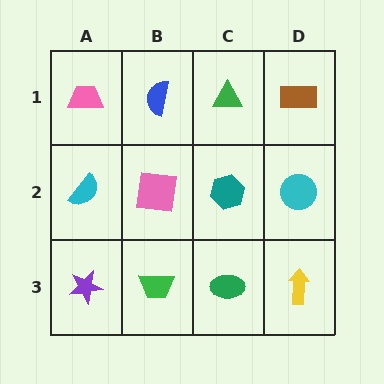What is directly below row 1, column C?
A teal hexagon.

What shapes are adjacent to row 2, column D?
A brown rectangle (row 1, column D), a yellow arrow (row 3, column D), a teal hexagon (row 2, column C).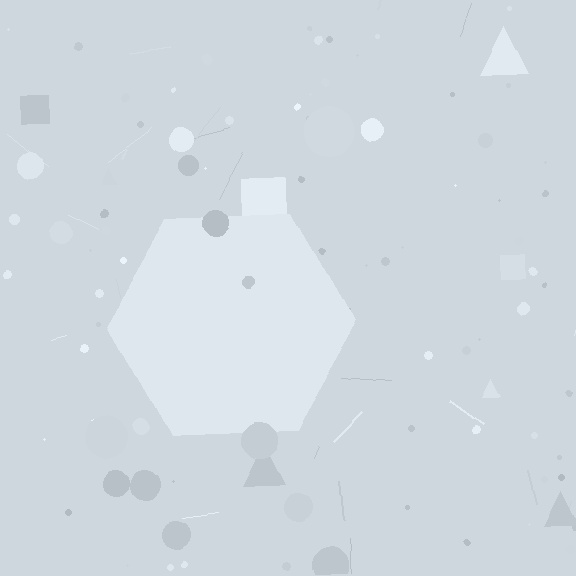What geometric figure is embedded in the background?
A hexagon is embedded in the background.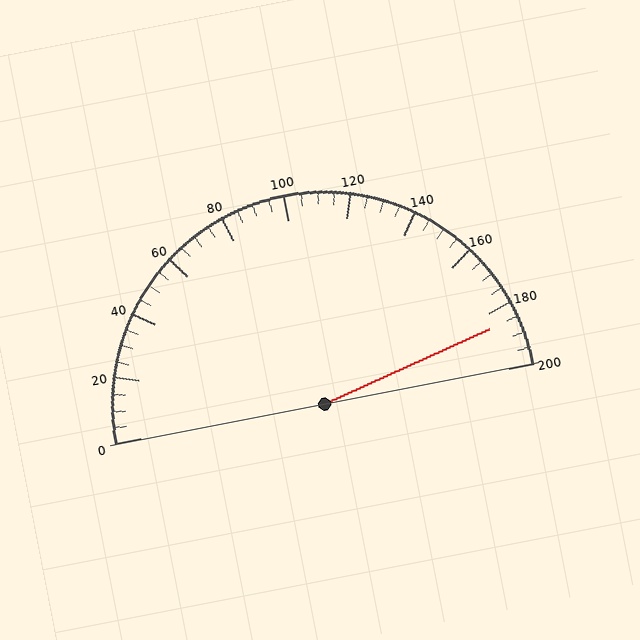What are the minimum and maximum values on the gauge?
The gauge ranges from 0 to 200.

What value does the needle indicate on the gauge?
The needle indicates approximately 185.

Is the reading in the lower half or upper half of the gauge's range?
The reading is in the upper half of the range (0 to 200).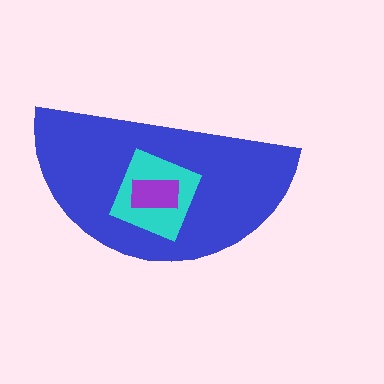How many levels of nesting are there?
3.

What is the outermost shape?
The blue semicircle.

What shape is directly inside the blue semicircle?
The cyan square.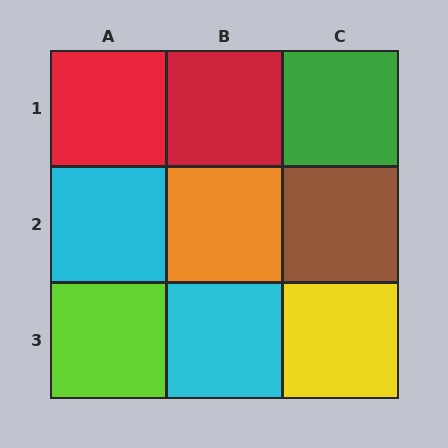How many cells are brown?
1 cell is brown.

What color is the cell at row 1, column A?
Red.